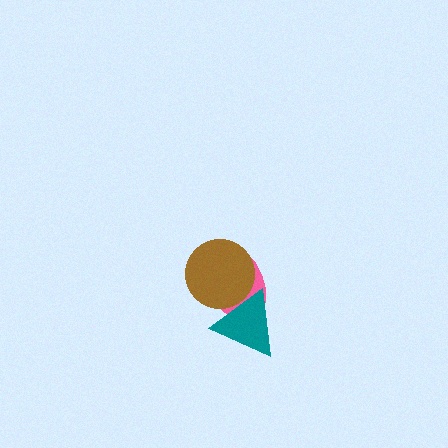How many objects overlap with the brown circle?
2 objects overlap with the brown circle.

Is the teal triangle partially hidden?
Yes, it is partially covered by another shape.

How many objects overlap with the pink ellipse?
2 objects overlap with the pink ellipse.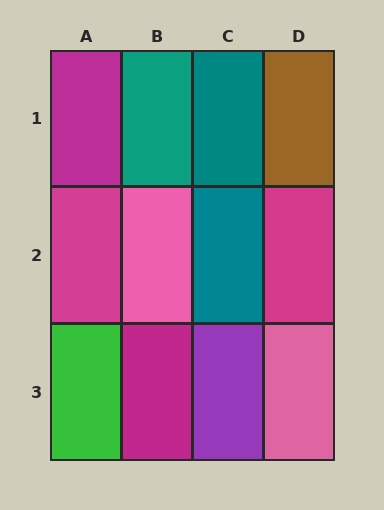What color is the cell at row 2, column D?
Magenta.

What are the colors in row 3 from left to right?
Green, magenta, purple, pink.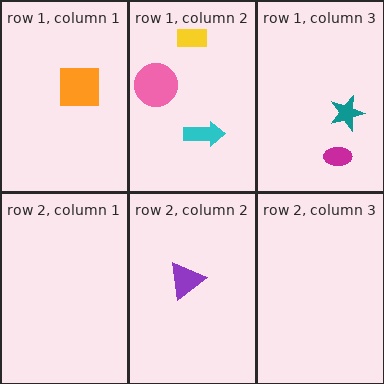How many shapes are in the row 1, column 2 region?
3.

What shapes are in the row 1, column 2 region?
The cyan arrow, the pink circle, the yellow rectangle.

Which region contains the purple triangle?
The row 2, column 2 region.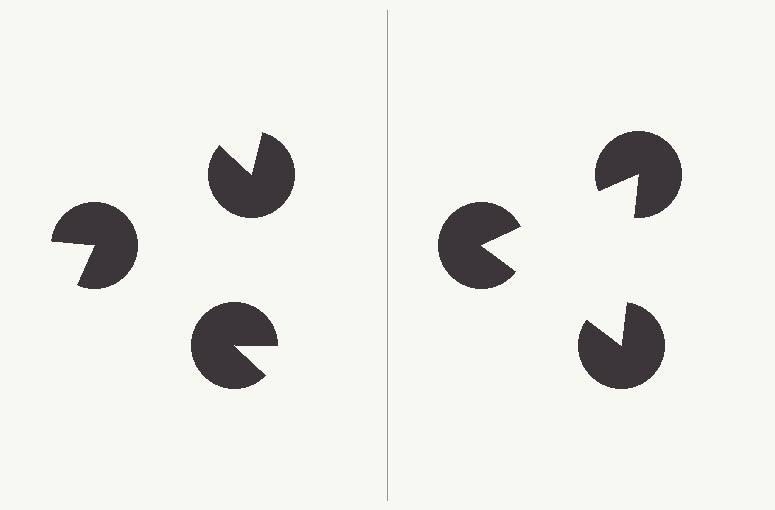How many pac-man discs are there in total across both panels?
6 — 3 on each side.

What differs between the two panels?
The pac-man discs are positioned identically on both sides; only the wedge orientations differ. On the right they align to a triangle; on the left they are misaligned.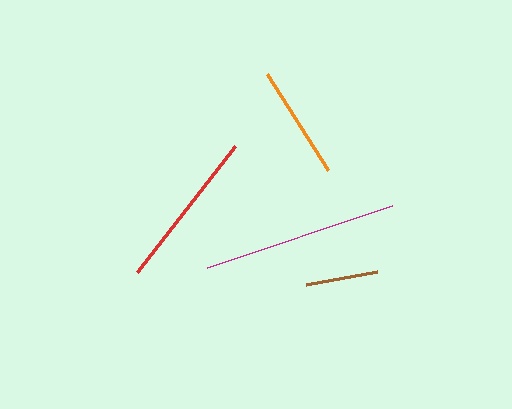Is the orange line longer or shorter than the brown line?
The orange line is longer than the brown line.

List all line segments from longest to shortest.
From longest to shortest: magenta, red, orange, brown.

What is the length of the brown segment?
The brown segment is approximately 72 pixels long.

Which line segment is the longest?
The magenta line is the longest at approximately 195 pixels.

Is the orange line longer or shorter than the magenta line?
The magenta line is longer than the orange line.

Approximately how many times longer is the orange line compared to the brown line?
The orange line is approximately 1.6 times the length of the brown line.